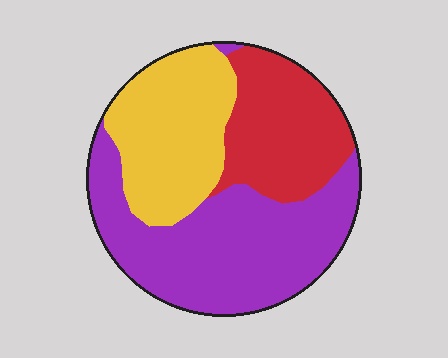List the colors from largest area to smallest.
From largest to smallest: purple, yellow, red.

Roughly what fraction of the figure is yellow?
Yellow covers roughly 30% of the figure.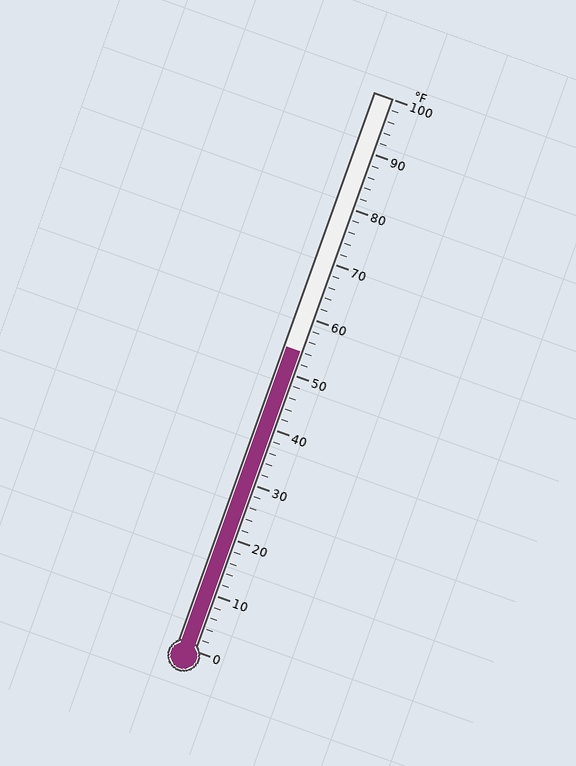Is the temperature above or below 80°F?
The temperature is below 80°F.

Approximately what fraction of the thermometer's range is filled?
The thermometer is filled to approximately 55% of its range.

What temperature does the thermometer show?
The thermometer shows approximately 54°F.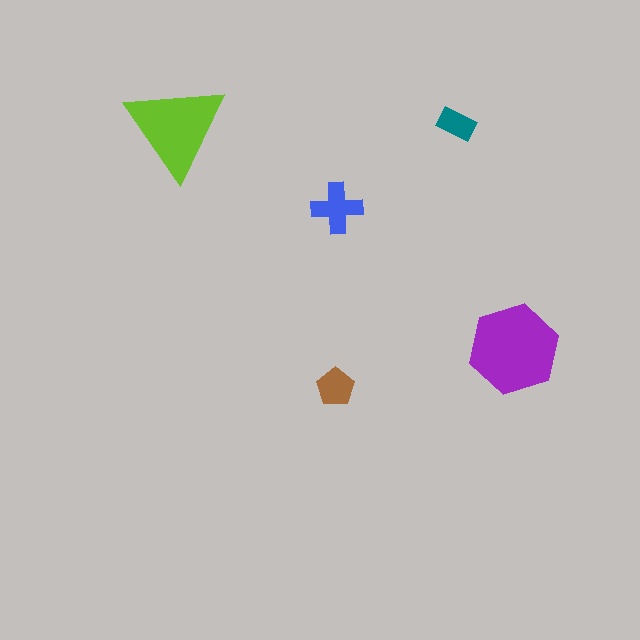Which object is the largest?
The purple hexagon.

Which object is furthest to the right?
The purple hexagon is rightmost.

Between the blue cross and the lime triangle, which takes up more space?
The lime triangle.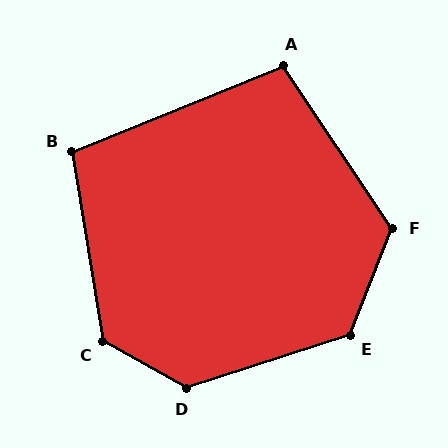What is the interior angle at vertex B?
Approximately 103 degrees (obtuse).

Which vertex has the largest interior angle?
D, at approximately 133 degrees.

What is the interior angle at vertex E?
Approximately 129 degrees (obtuse).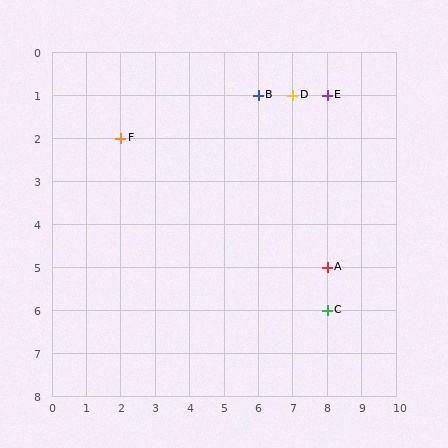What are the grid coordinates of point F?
Point F is at grid coordinates (2, 2).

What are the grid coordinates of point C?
Point C is at grid coordinates (8, 6).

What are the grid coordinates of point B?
Point B is at grid coordinates (6, 1).